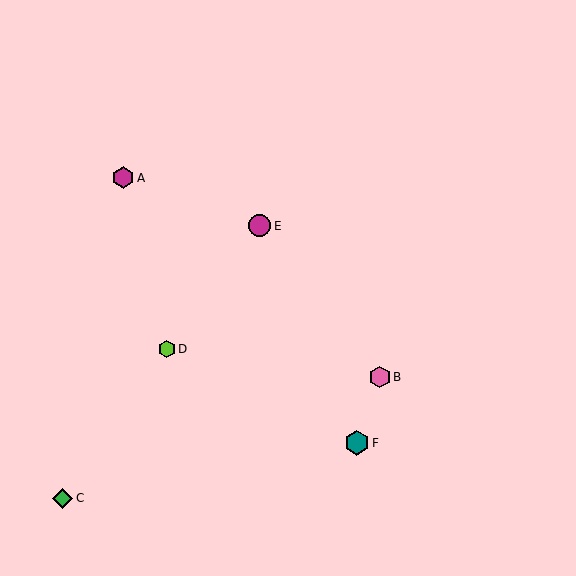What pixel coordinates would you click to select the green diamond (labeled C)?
Click at (63, 498) to select the green diamond C.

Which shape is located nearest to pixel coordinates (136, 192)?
The magenta hexagon (labeled A) at (123, 178) is nearest to that location.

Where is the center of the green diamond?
The center of the green diamond is at (63, 498).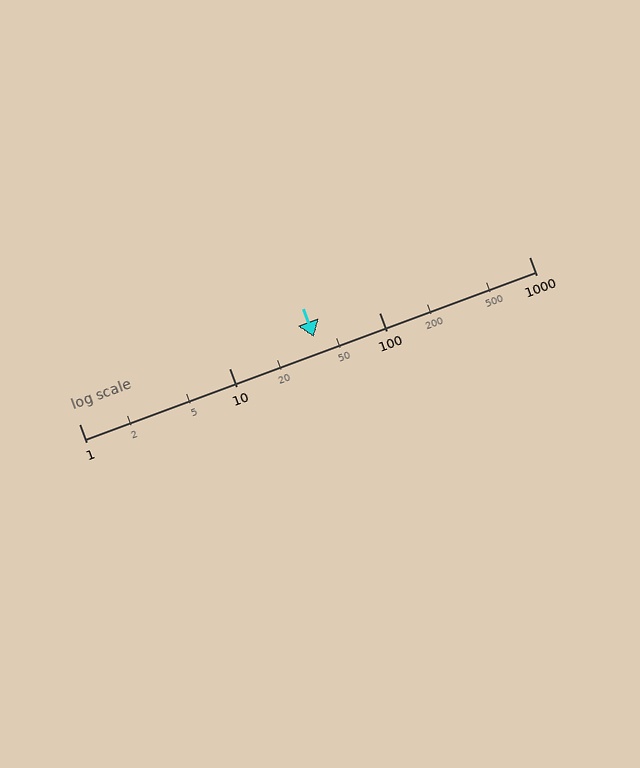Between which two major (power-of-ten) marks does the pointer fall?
The pointer is between 10 and 100.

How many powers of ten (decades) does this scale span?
The scale spans 3 decades, from 1 to 1000.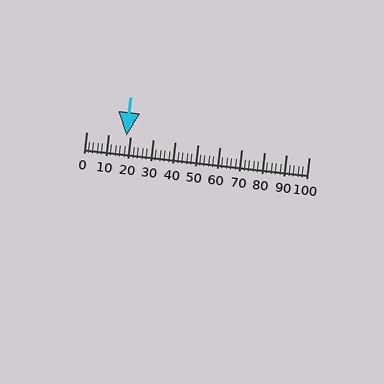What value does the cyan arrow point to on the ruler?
The cyan arrow points to approximately 18.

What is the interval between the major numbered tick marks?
The major tick marks are spaced 10 units apart.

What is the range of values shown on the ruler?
The ruler shows values from 0 to 100.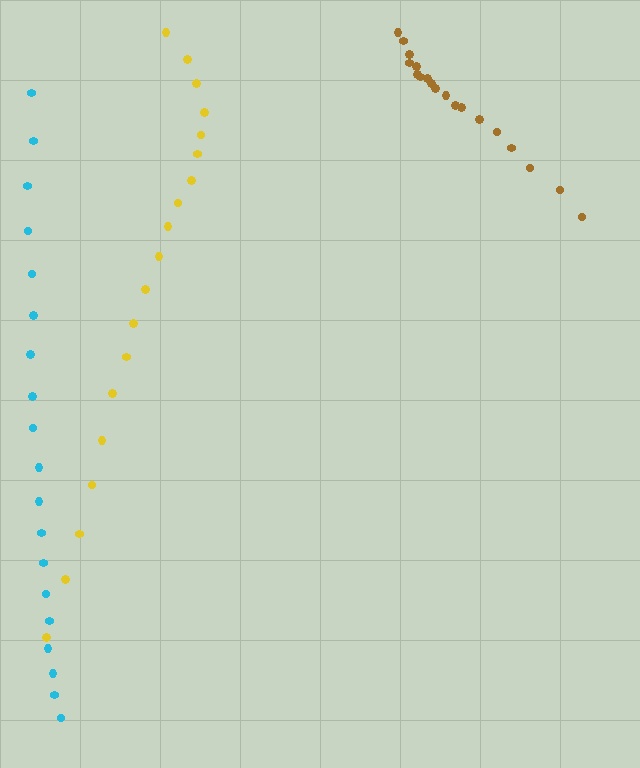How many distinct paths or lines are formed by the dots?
There are 3 distinct paths.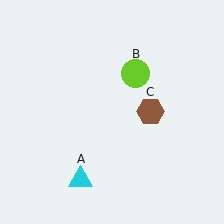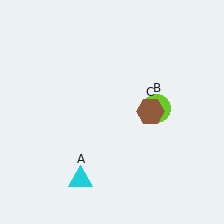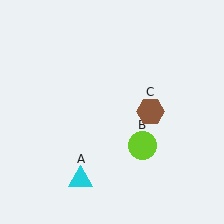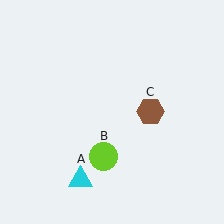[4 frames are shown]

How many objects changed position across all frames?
1 object changed position: lime circle (object B).